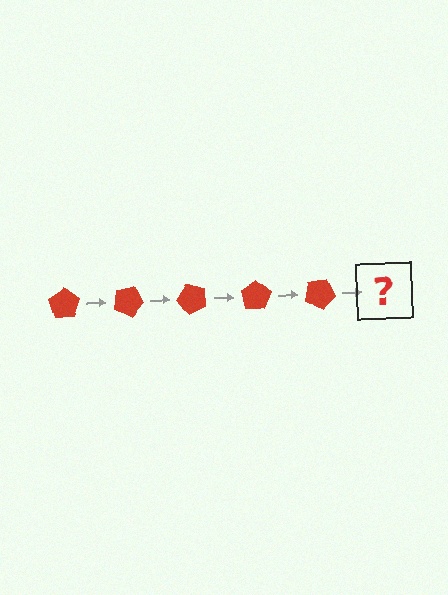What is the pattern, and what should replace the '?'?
The pattern is that the pentagon rotates 25 degrees each step. The '?' should be a red pentagon rotated 125 degrees.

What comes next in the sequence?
The next element should be a red pentagon rotated 125 degrees.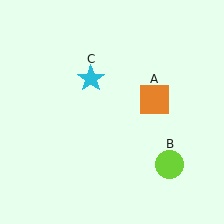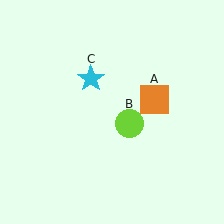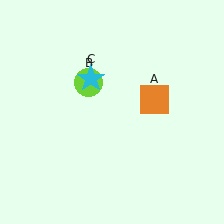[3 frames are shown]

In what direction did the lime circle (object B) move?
The lime circle (object B) moved up and to the left.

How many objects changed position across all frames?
1 object changed position: lime circle (object B).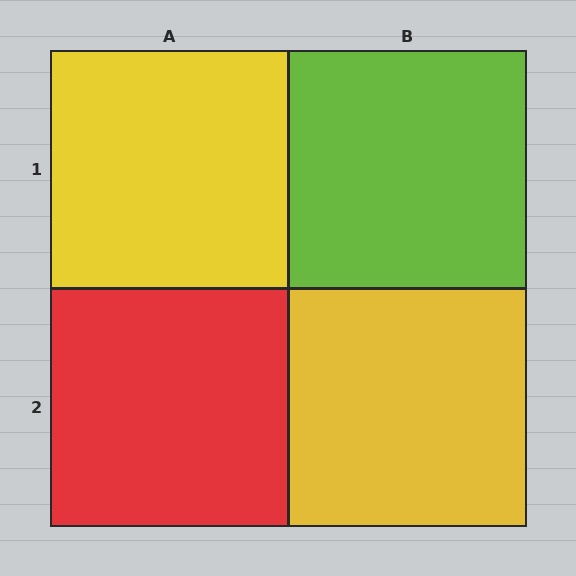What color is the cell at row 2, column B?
Yellow.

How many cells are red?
1 cell is red.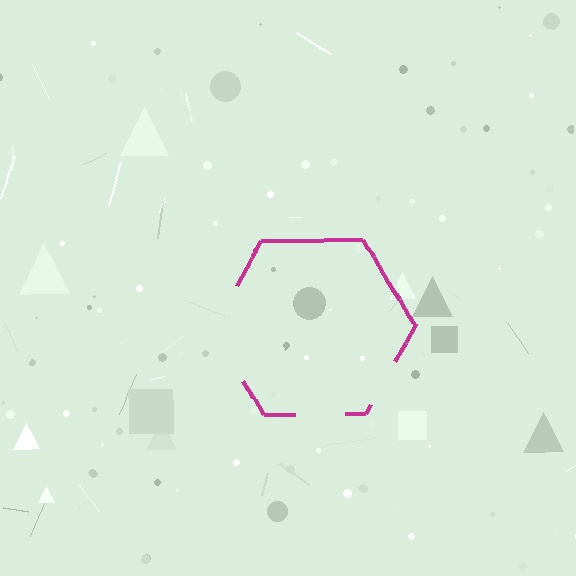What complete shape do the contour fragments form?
The contour fragments form a hexagon.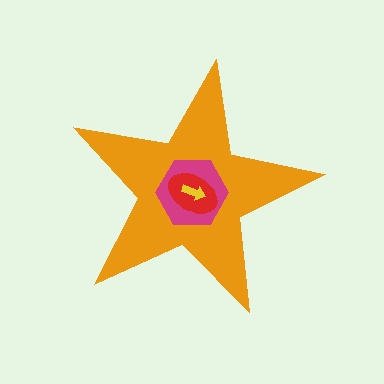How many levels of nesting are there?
4.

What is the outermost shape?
The orange star.